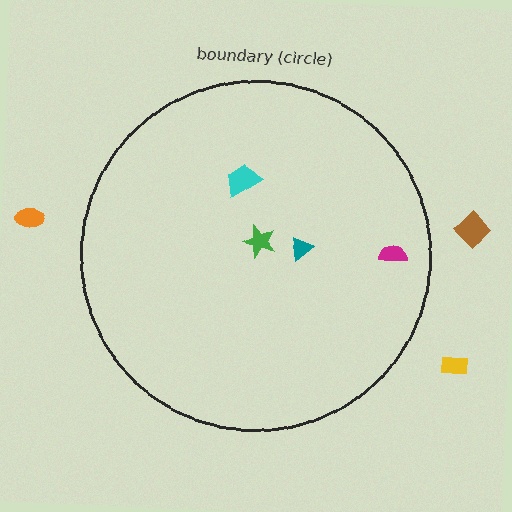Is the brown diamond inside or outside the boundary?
Outside.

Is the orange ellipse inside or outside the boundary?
Outside.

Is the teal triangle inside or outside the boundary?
Inside.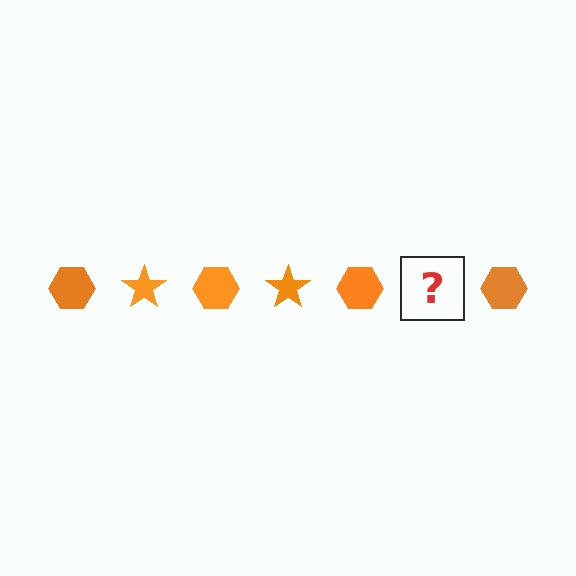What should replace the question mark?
The question mark should be replaced with an orange star.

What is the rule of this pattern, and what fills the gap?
The rule is that the pattern cycles through hexagon, star shapes in orange. The gap should be filled with an orange star.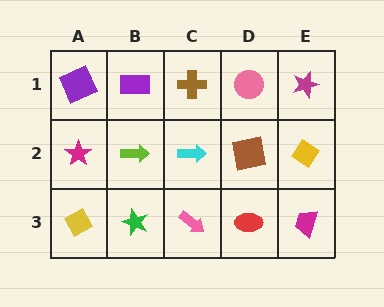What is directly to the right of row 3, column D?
A magenta trapezoid.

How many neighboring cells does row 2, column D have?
4.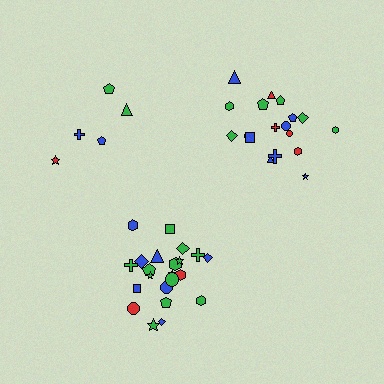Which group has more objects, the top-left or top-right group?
The top-right group.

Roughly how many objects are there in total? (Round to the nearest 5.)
Roughly 45 objects in total.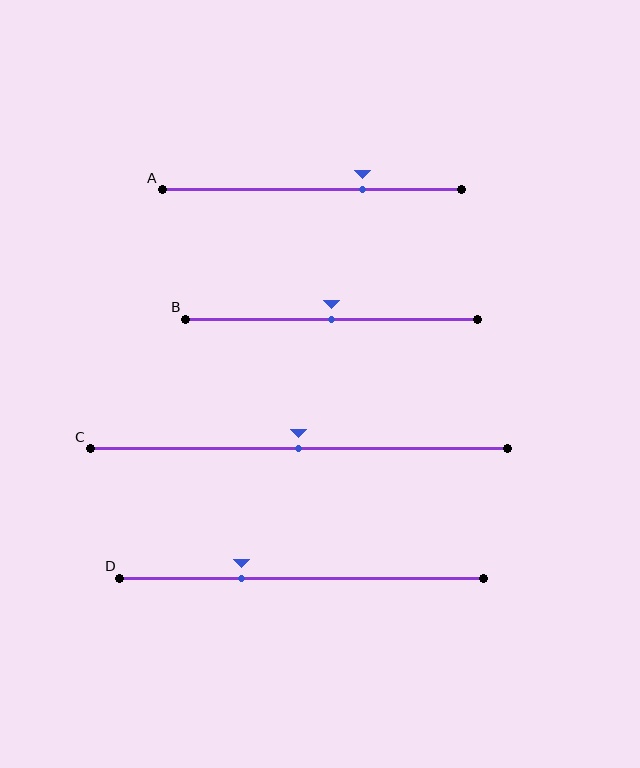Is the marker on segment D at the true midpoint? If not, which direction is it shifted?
No, the marker on segment D is shifted to the left by about 17% of the segment length.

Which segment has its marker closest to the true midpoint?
Segment B has its marker closest to the true midpoint.